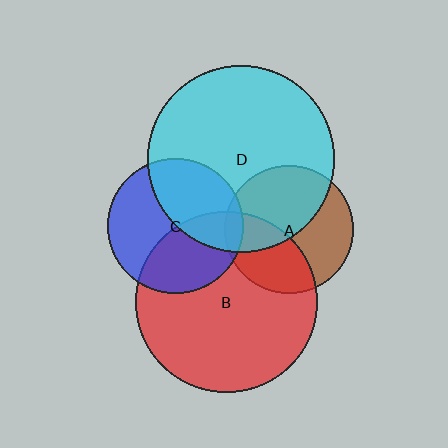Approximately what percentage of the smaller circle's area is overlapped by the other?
Approximately 40%.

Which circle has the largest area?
Circle D (cyan).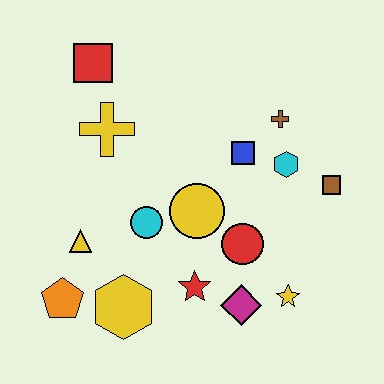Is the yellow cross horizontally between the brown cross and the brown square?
No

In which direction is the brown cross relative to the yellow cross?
The brown cross is to the right of the yellow cross.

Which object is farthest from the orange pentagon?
The brown square is farthest from the orange pentagon.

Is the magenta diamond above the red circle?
No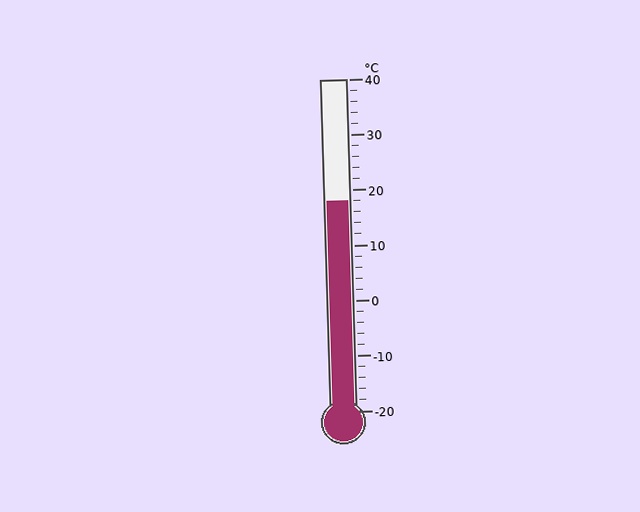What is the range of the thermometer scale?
The thermometer scale ranges from -20°C to 40°C.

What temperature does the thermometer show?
The thermometer shows approximately 18°C.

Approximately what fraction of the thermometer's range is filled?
The thermometer is filled to approximately 65% of its range.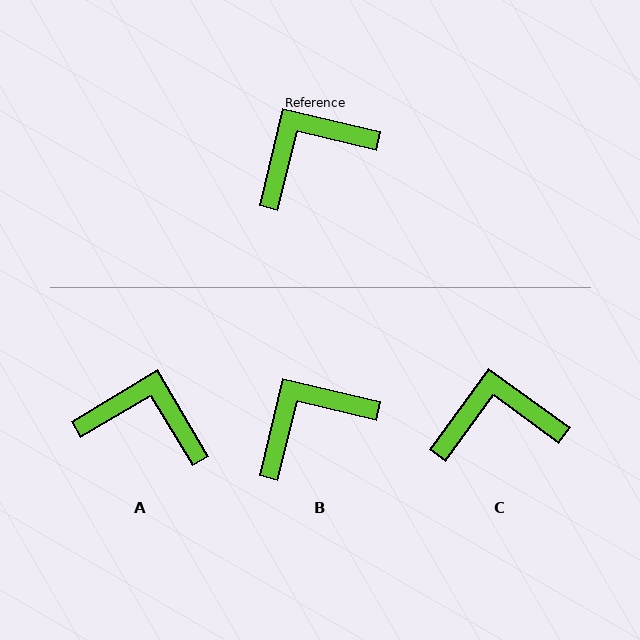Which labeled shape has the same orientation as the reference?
B.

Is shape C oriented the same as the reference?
No, it is off by about 22 degrees.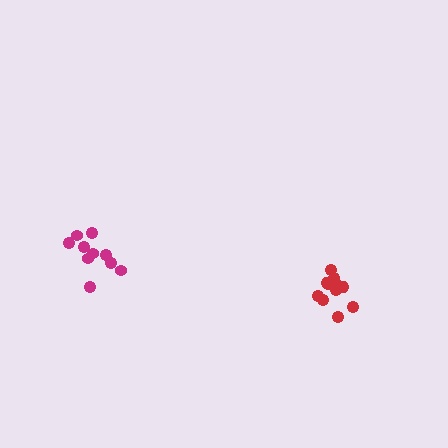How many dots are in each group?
Group 1: 10 dots, Group 2: 11 dots (21 total).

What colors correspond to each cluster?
The clusters are colored: magenta, red.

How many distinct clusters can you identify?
There are 2 distinct clusters.